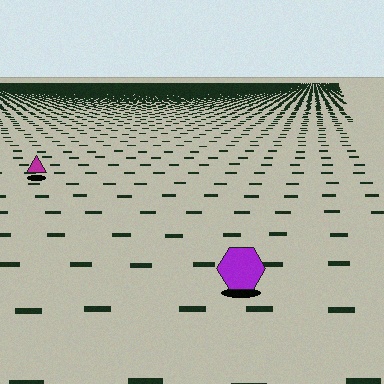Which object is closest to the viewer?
The purple hexagon is closest. The texture marks near it are larger and more spread out.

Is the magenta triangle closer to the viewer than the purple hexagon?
No. The purple hexagon is closer — you can tell from the texture gradient: the ground texture is coarser near it.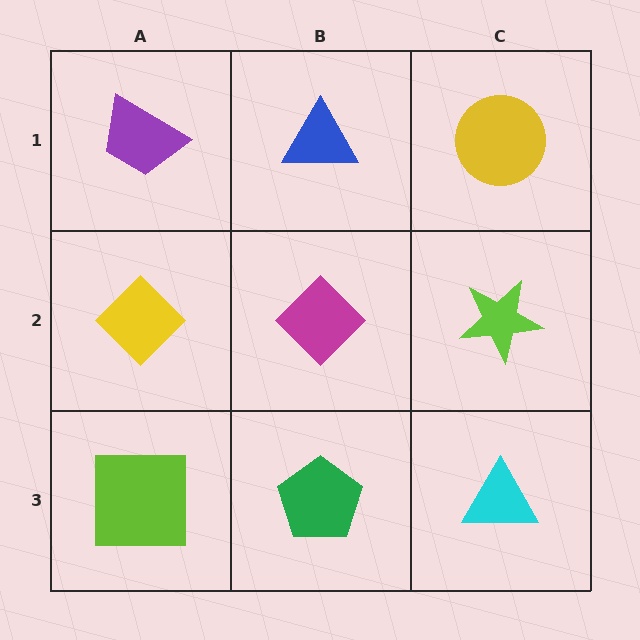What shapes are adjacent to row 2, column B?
A blue triangle (row 1, column B), a green pentagon (row 3, column B), a yellow diamond (row 2, column A), a lime star (row 2, column C).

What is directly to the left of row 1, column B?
A purple trapezoid.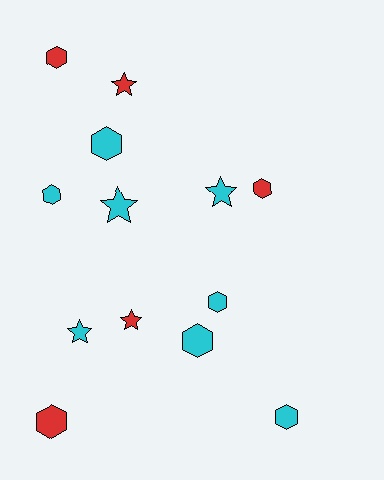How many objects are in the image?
There are 13 objects.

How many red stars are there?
There are 2 red stars.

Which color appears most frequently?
Cyan, with 8 objects.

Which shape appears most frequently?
Hexagon, with 8 objects.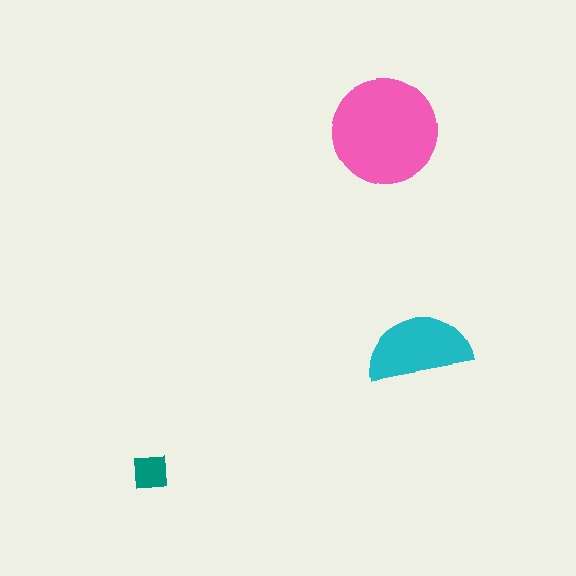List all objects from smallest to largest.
The teal square, the cyan semicircle, the pink circle.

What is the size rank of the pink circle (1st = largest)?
1st.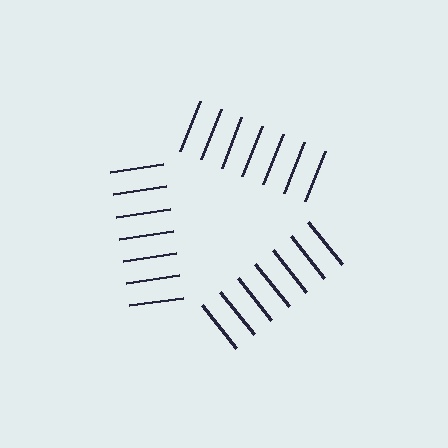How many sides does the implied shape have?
3 sides — the line-ends trace a triangle.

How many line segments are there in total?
21 — 7 along each of the 3 edges.